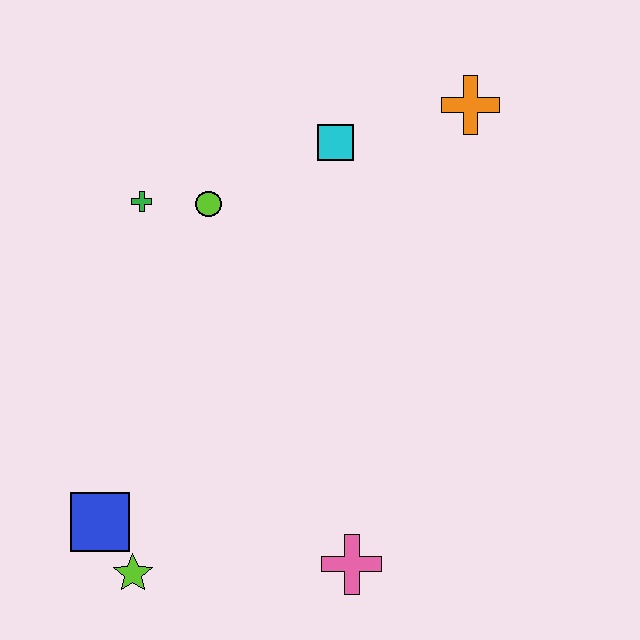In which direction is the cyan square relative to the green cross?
The cyan square is to the right of the green cross.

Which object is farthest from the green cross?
The pink cross is farthest from the green cross.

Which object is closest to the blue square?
The lime star is closest to the blue square.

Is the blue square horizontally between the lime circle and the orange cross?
No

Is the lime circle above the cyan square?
No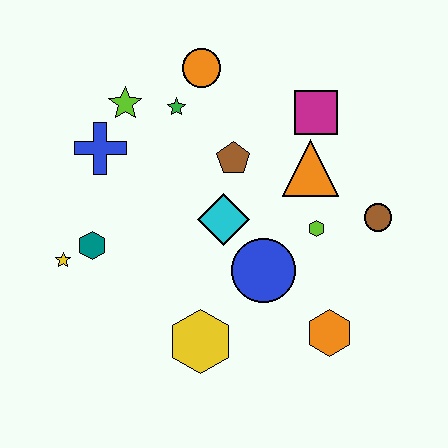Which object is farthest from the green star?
The orange hexagon is farthest from the green star.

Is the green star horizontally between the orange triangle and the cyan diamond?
No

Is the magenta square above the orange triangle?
Yes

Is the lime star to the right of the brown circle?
No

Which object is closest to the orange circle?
The green star is closest to the orange circle.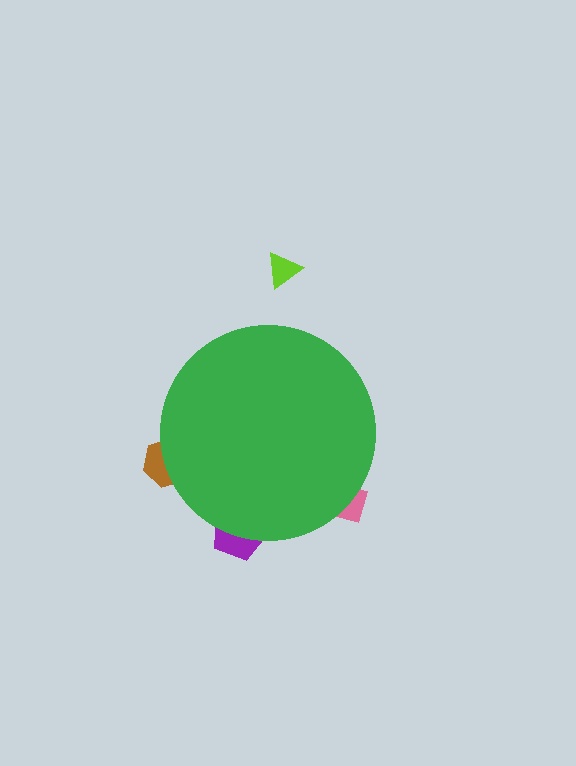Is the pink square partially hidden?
Yes, the pink square is partially hidden behind the green circle.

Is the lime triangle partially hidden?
No, the lime triangle is fully visible.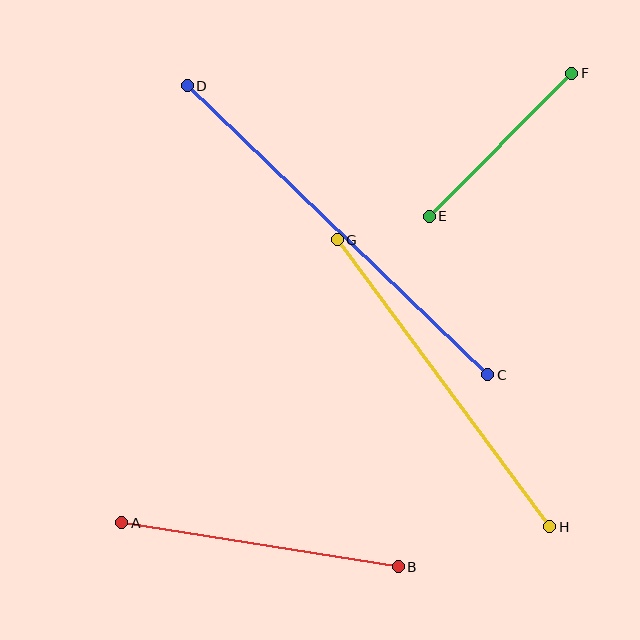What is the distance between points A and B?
The distance is approximately 280 pixels.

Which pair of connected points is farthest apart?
Points C and D are farthest apart.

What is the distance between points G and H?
The distance is approximately 357 pixels.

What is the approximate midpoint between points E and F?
The midpoint is at approximately (500, 145) pixels.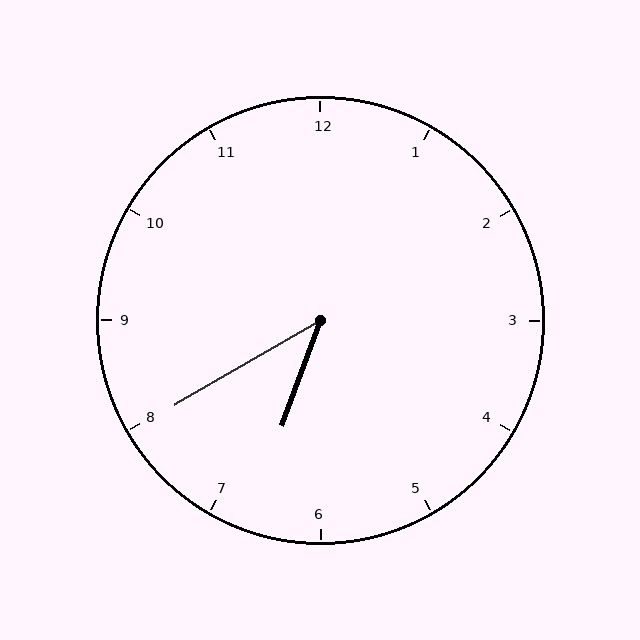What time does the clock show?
6:40.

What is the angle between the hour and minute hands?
Approximately 40 degrees.